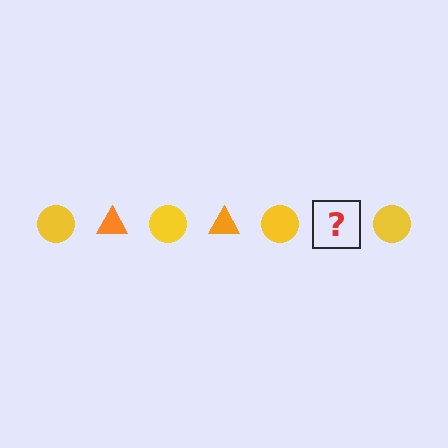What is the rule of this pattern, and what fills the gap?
The rule is that the pattern alternates between yellow circle and orange triangle. The gap should be filled with an orange triangle.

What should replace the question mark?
The question mark should be replaced with an orange triangle.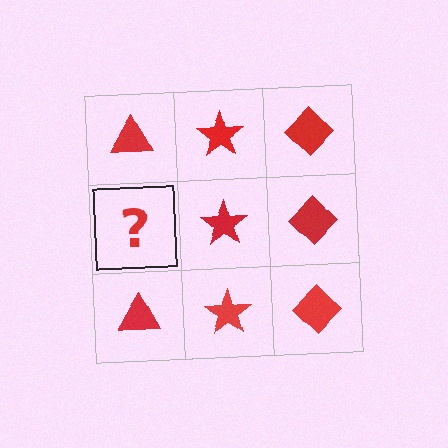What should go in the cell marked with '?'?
The missing cell should contain a red triangle.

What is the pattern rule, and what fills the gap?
The rule is that each column has a consistent shape. The gap should be filled with a red triangle.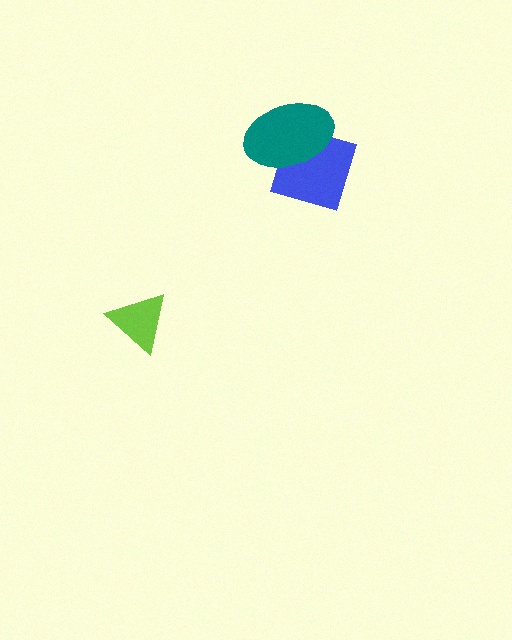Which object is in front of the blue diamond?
The teal ellipse is in front of the blue diamond.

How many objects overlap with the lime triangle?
0 objects overlap with the lime triangle.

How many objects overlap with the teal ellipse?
1 object overlaps with the teal ellipse.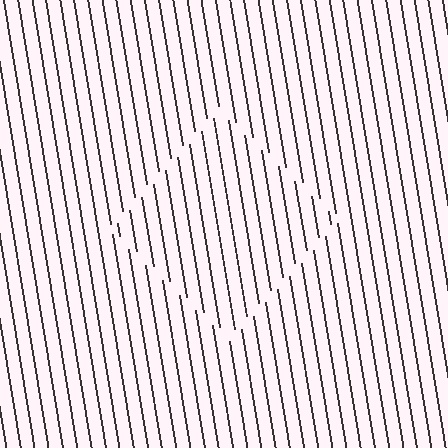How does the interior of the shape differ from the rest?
The interior of the shape contains the same grating, shifted by half a period — the contour is defined by the phase discontinuity where line-ends from the inner and outer gratings abut.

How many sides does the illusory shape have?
4 sides — the line-ends trace a square.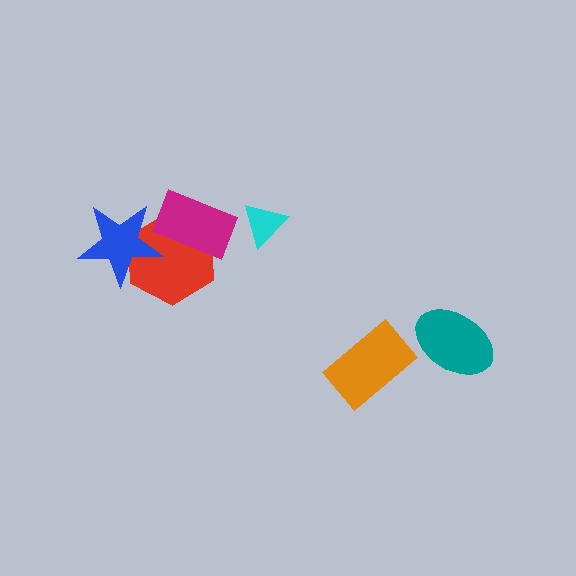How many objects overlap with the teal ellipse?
0 objects overlap with the teal ellipse.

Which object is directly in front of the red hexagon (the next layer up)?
The blue star is directly in front of the red hexagon.